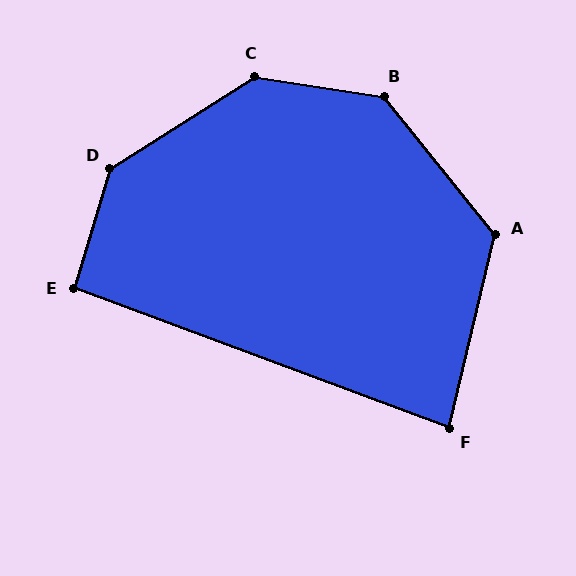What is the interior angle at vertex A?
Approximately 128 degrees (obtuse).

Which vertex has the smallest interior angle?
F, at approximately 83 degrees.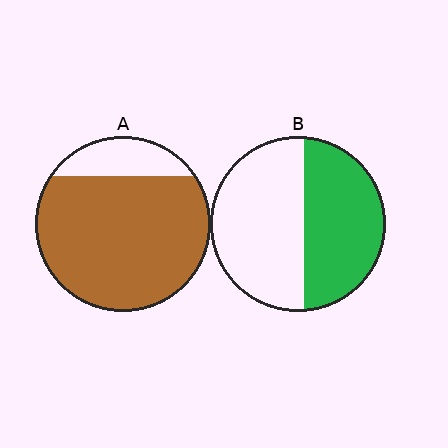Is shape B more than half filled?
No.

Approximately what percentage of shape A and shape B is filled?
A is approximately 85% and B is approximately 45%.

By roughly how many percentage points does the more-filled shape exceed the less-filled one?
By roughly 35 percentage points (A over B).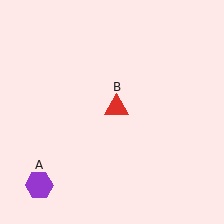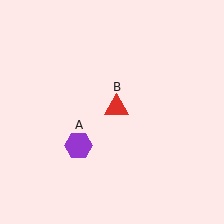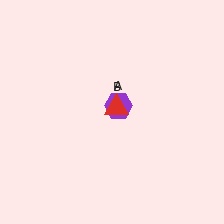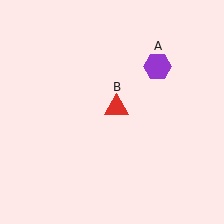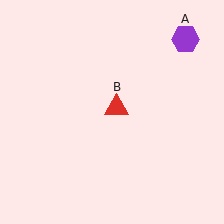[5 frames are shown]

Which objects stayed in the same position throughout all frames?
Red triangle (object B) remained stationary.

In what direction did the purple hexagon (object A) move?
The purple hexagon (object A) moved up and to the right.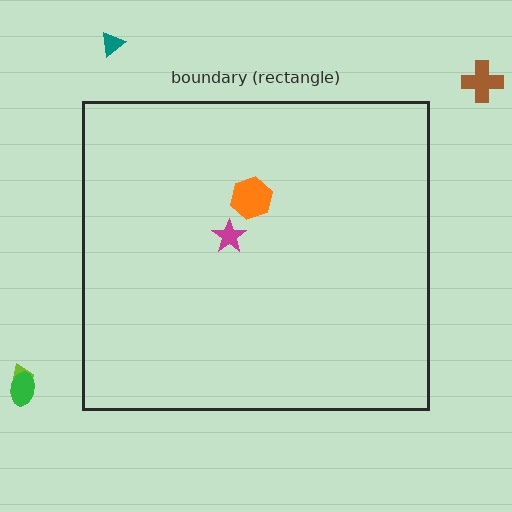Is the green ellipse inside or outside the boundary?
Outside.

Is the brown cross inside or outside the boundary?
Outside.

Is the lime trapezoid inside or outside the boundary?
Outside.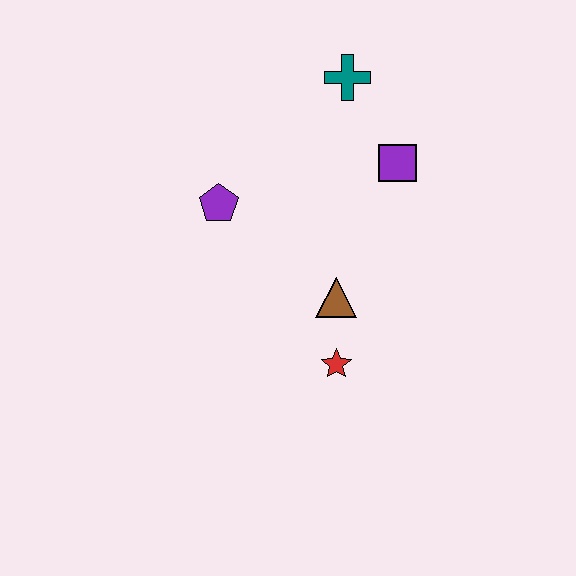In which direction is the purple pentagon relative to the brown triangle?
The purple pentagon is to the left of the brown triangle.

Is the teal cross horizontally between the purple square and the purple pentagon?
Yes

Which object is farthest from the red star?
The teal cross is farthest from the red star.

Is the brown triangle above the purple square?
No